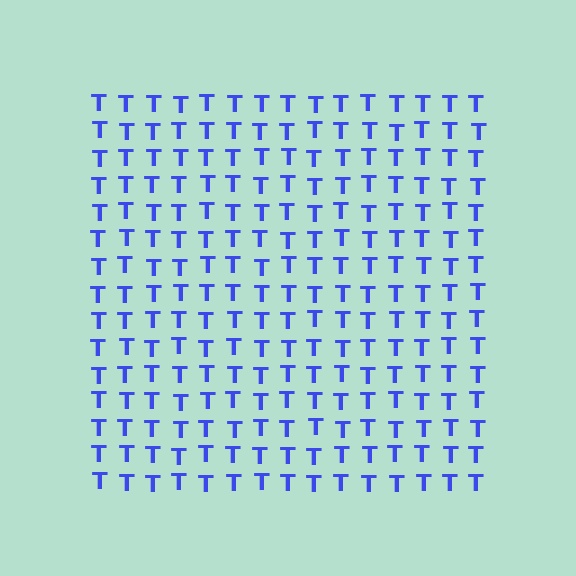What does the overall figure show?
The overall figure shows a square.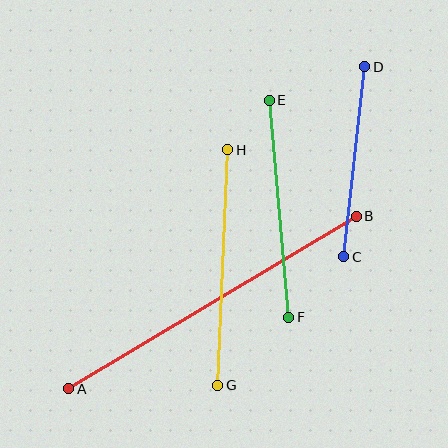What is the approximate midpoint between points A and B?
The midpoint is at approximately (213, 303) pixels.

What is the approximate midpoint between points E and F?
The midpoint is at approximately (279, 209) pixels.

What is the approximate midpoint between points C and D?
The midpoint is at approximately (354, 161) pixels.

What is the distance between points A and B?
The distance is approximately 335 pixels.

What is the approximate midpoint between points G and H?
The midpoint is at approximately (223, 267) pixels.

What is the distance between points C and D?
The distance is approximately 191 pixels.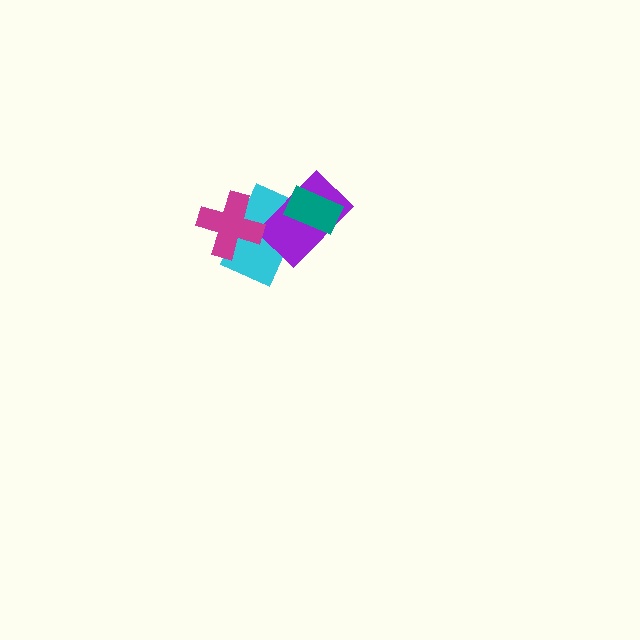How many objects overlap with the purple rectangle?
2 objects overlap with the purple rectangle.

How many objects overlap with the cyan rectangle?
3 objects overlap with the cyan rectangle.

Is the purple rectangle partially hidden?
Yes, it is partially covered by another shape.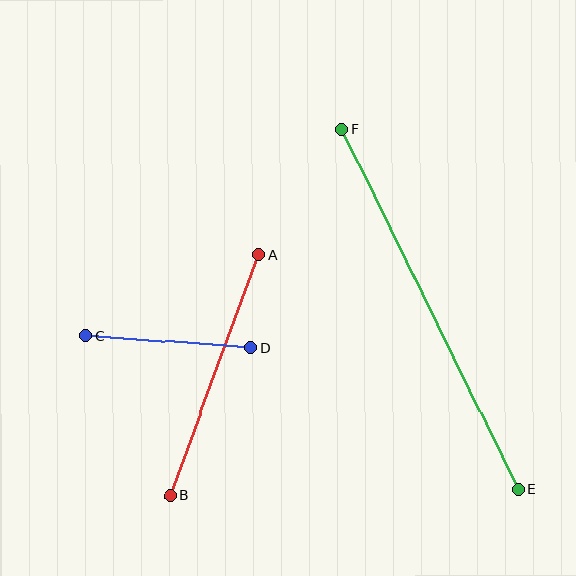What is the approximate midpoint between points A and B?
The midpoint is at approximately (214, 375) pixels.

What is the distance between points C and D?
The distance is approximately 165 pixels.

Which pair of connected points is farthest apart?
Points E and F are farthest apart.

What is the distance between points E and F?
The distance is approximately 401 pixels.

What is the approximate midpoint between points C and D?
The midpoint is at approximately (169, 342) pixels.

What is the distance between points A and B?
The distance is approximately 257 pixels.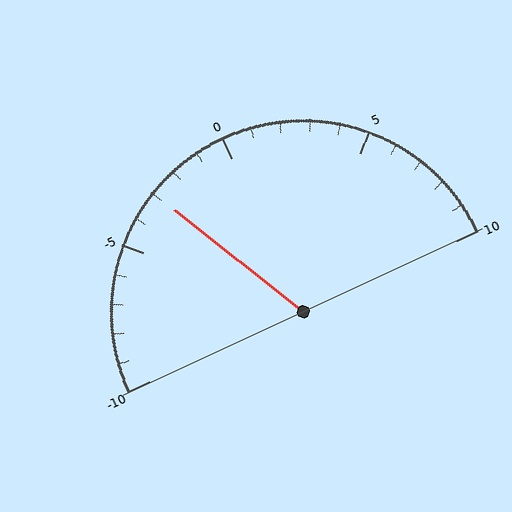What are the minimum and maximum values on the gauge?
The gauge ranges from -10 to 10.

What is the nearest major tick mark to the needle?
The nearest major tick mark is -5.